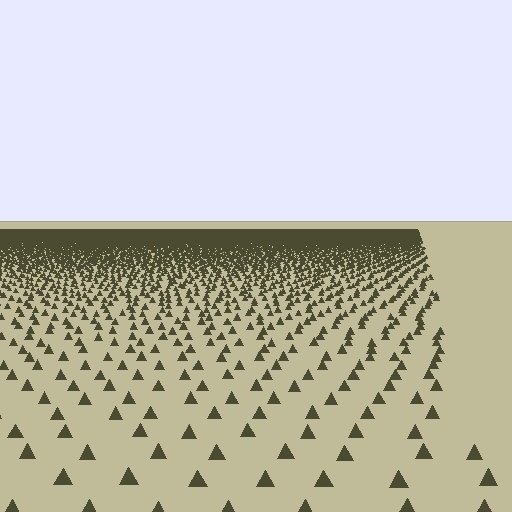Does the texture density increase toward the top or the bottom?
Density increases toward the top.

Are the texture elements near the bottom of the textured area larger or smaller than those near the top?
Larger. Near the bottom, elements are closer to the viewer and appear at a bigger on-screen size.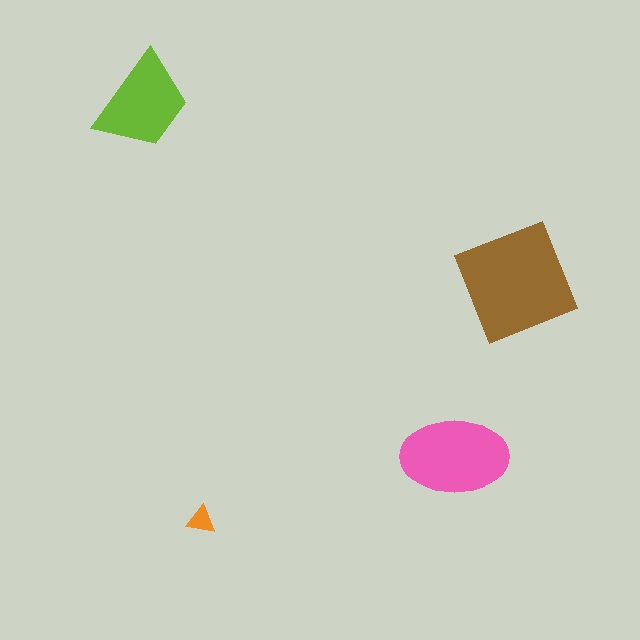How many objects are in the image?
There are 4 objects in the image.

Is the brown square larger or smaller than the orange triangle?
Larger.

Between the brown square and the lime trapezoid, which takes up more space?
The brown square.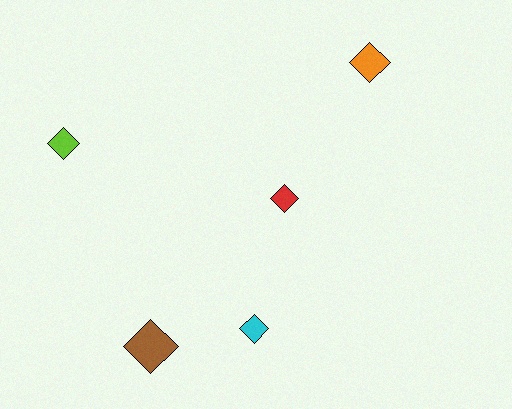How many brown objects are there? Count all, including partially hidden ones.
There is 1 brown object.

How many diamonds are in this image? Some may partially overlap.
There are 5 diamonds.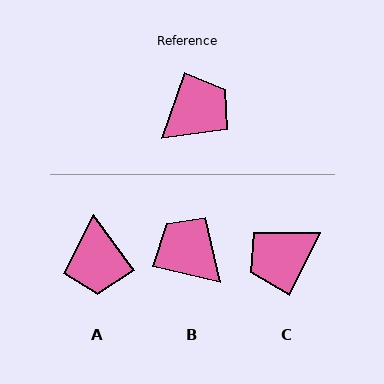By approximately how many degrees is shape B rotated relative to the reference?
Approximately 96 degrees counter-clockwise.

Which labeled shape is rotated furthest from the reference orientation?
C, about 173 degrees away.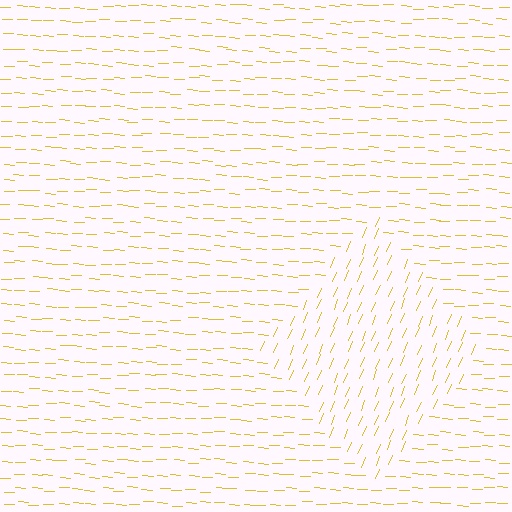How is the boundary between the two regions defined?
The boundary is defined purely by a change in line orientation (approximately 70 degrees difference). All lines are the same color and thickness.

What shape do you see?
I see a diamond.